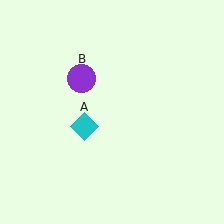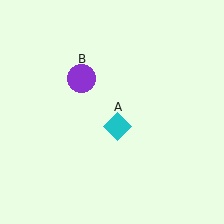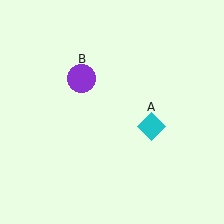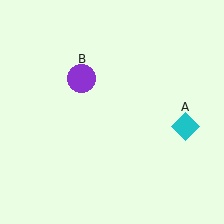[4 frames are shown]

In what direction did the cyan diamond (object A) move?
The cyan diamond (object A) moved right.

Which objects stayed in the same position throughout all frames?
Purple circle (object B) remained stationary.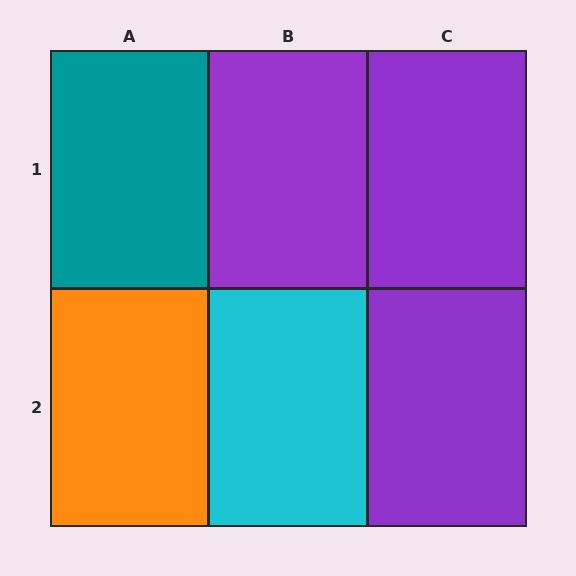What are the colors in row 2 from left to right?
Orange, cyan, purple.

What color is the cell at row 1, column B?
Purple.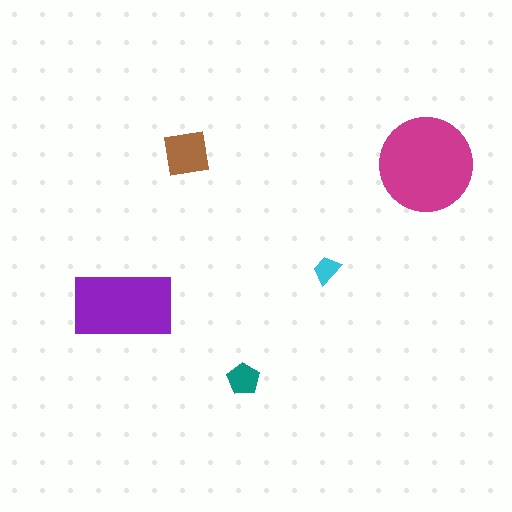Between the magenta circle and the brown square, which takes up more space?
The magenta circle.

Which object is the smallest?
The cyan trapezoid.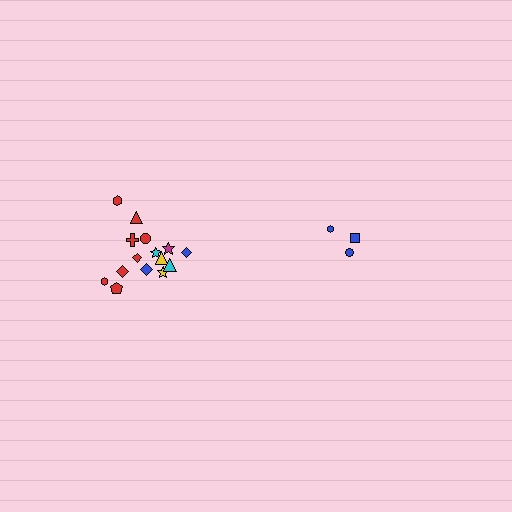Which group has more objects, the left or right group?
The left group.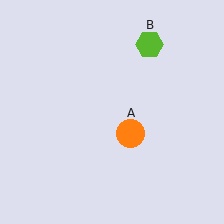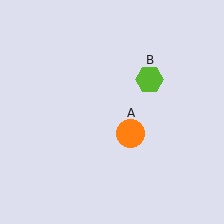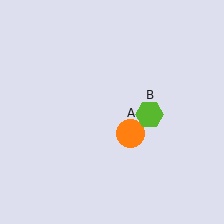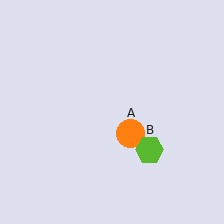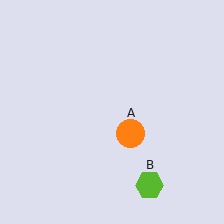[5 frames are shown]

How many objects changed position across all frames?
1 object changed position: lime hexagon (object B).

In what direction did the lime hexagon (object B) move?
The lime hexagon (object B) moved down.